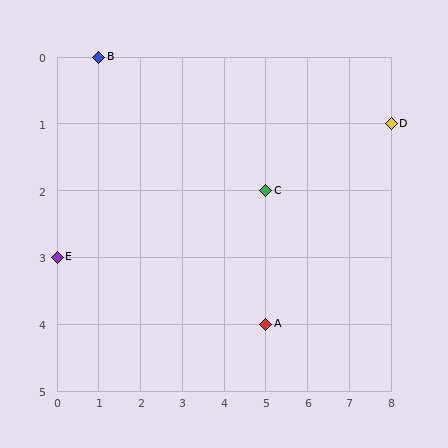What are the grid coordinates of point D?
Point D is at grid coordinates (8, 1).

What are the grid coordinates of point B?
Point B is at grid coordinates (1, 0).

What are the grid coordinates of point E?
Point E is at grid coordinates (0, 3).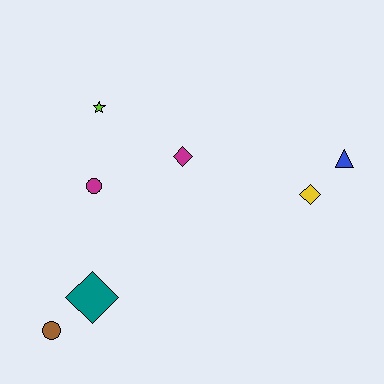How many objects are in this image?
There are 7 objects.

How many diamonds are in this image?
There are 3 diamonds.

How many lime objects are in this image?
There is 1 lime object.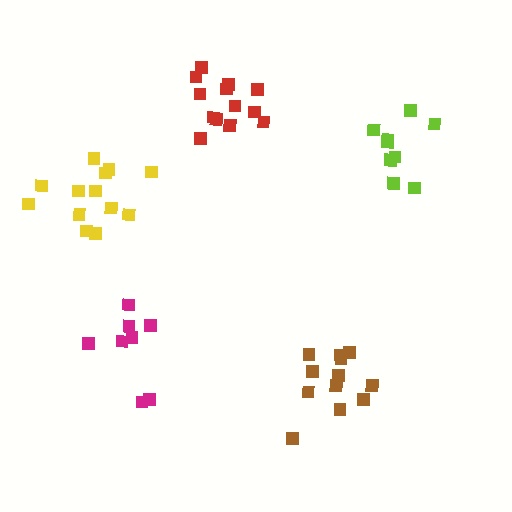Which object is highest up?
The red cluster is topmost.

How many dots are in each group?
Group 1: 8 dots, Group 2: 13 dots, Group 3: 12 dots, Group 4: 9 dots, Group 5: 13 dots (55 total).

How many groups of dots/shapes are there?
There are 5 groups.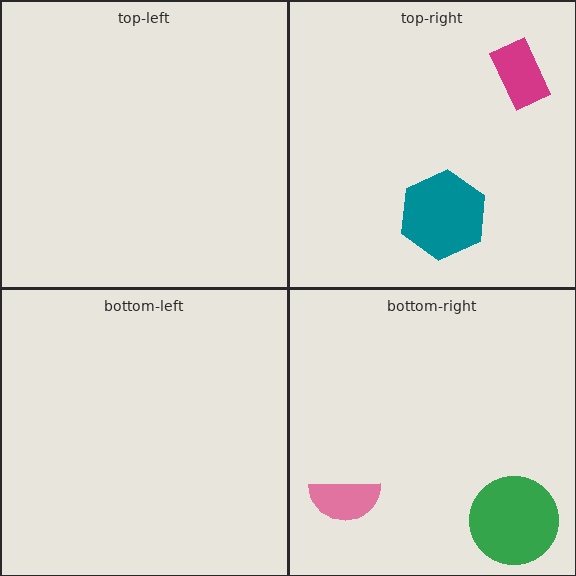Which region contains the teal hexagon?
The top-right region.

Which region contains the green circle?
The bottom-right region.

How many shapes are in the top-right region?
2.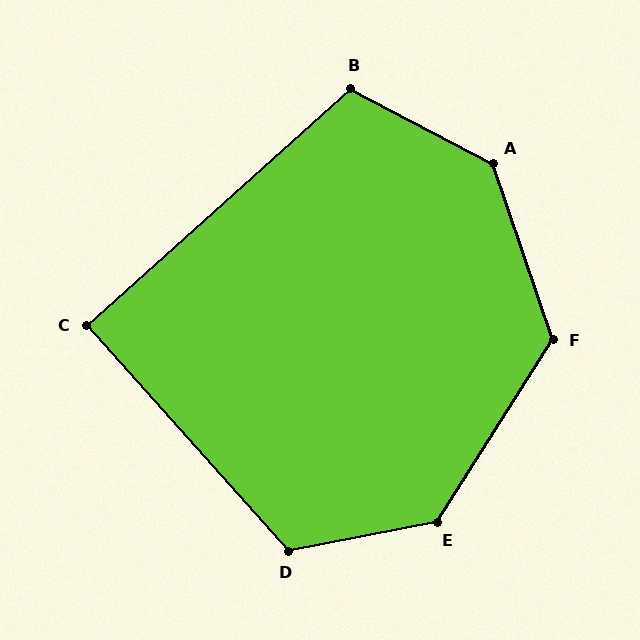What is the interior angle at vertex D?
Approximately 121 degrees (obtuse).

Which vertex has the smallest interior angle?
C, at approximately 90 degrees.